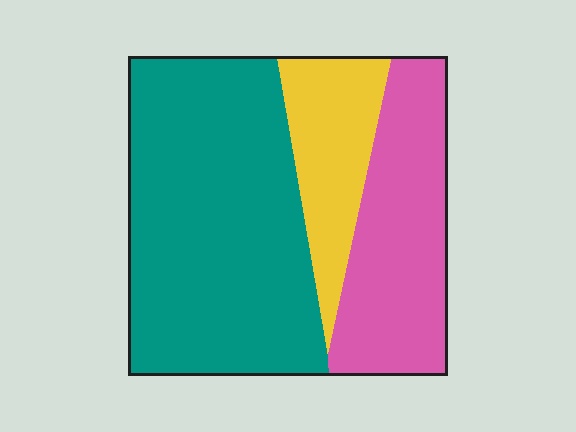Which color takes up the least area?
Yellow, at roughly 15%.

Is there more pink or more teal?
Teal.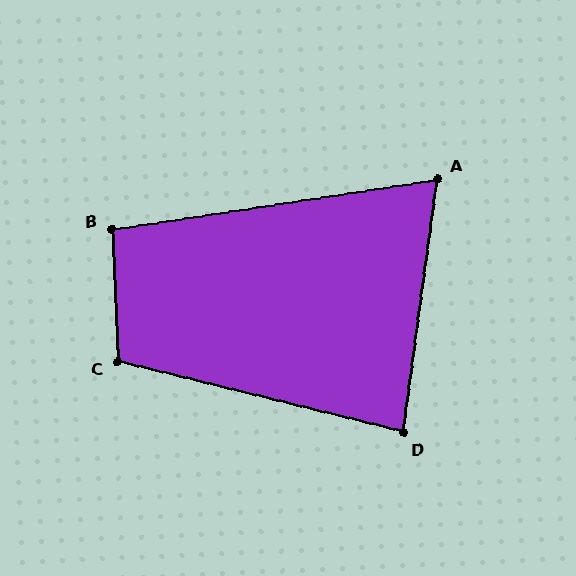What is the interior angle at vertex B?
Approximately 96 degrees (obtuse).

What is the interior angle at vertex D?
Approximately 84 degrees (acute).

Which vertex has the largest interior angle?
C, at approximately 106 degrees.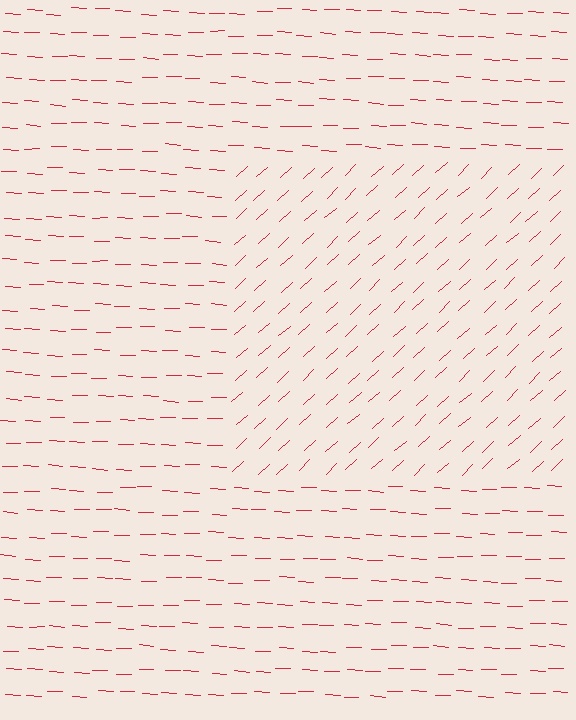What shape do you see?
I see a rectangle.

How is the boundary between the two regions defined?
The boundary is defined purely by a change in line orientation (approximately 45 degrees difference). All lines are the same color and thickness.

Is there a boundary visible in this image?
Yes, there is a texture boundary formed by a change in line orientation.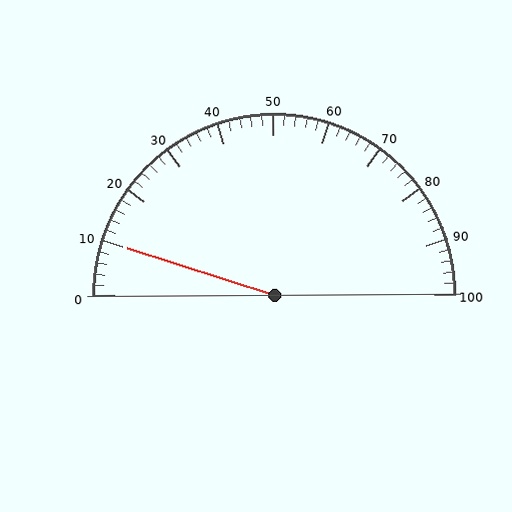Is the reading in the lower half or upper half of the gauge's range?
The reading is in the lower half of the range (0 to 100).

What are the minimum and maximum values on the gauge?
The gauge ranges from 0 to 100.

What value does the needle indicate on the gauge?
The needle indicates approximately 10.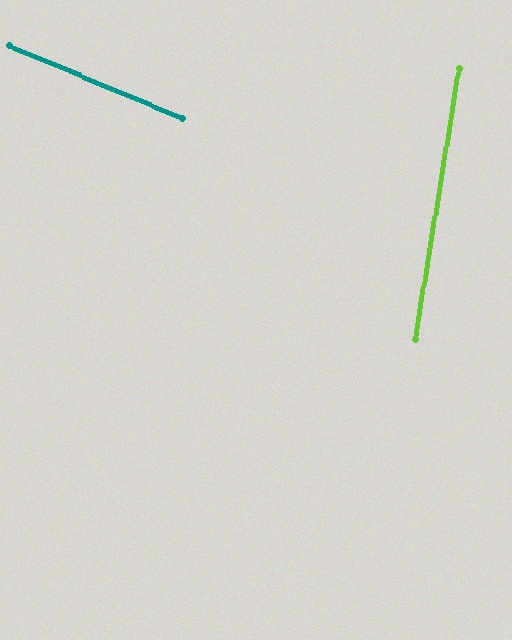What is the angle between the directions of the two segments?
Approximately 76 degrees.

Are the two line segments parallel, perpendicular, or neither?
Neither parallel nor perpendicular — they differ by about 76°.